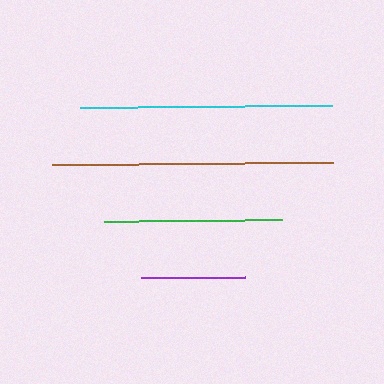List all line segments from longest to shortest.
From longest to shortest: brown, cyan, green, purple.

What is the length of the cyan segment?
The cyan segment is approximately 252 pixels long.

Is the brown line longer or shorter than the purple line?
The brown line is longer than the purple line.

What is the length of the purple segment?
The purple segment is approximately 104 pixels long.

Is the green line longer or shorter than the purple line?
The green line is longer than the purple line.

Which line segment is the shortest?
The purple line is the shortest at approximately 104 pixels.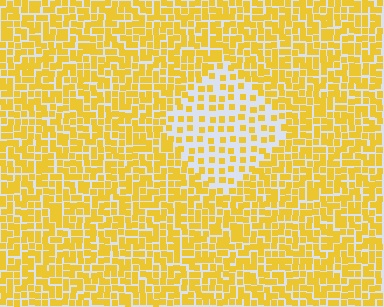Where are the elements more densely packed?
The elements are more densely packed outside the diamond boundary.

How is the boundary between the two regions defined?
The boundary is defined by a change in element density (approximately 2.2x ratio). All elements are the same color, size, and shape.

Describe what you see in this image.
The image contains small yellow elements arranged at two different densities. A diamond-shaped region is visible where the elements are less densely packed than the surrounding area.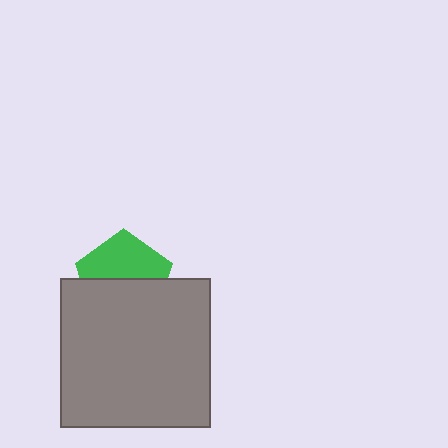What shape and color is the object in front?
The object in front is a gray square.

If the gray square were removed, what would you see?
You would see the complete green pentagon.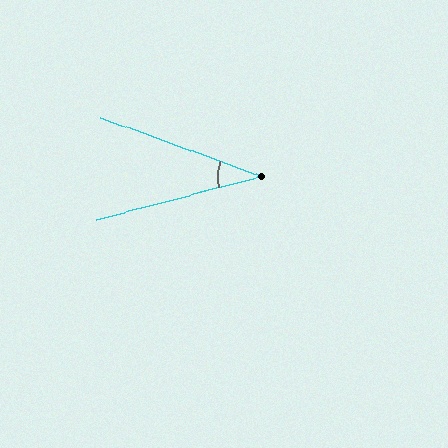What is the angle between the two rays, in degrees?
Approximately 35 degrees.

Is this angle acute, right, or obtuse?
It is acute.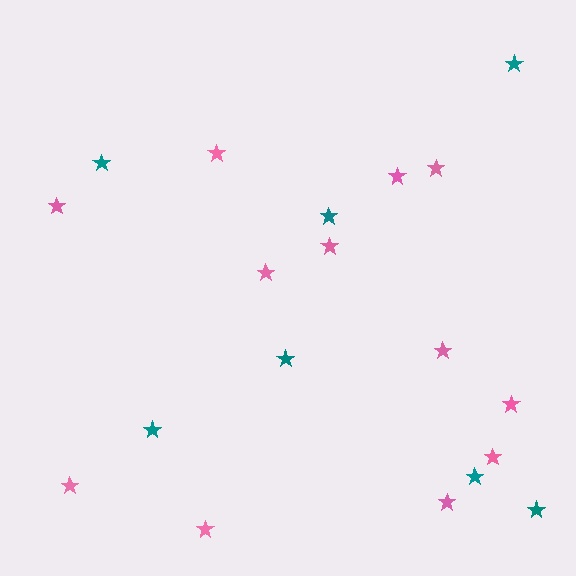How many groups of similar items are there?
There are 2 groups: one group of teal stars (7) and one group of pink stars (12).